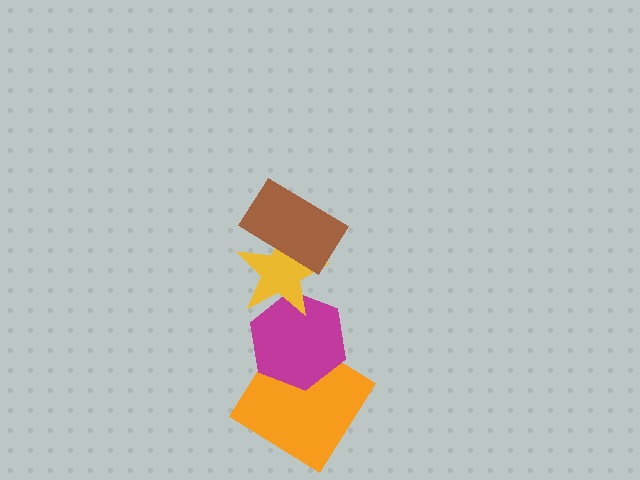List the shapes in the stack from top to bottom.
From top to bottom: the brown rectangle, the yellow star, the magenta hexagon, the orange diamond.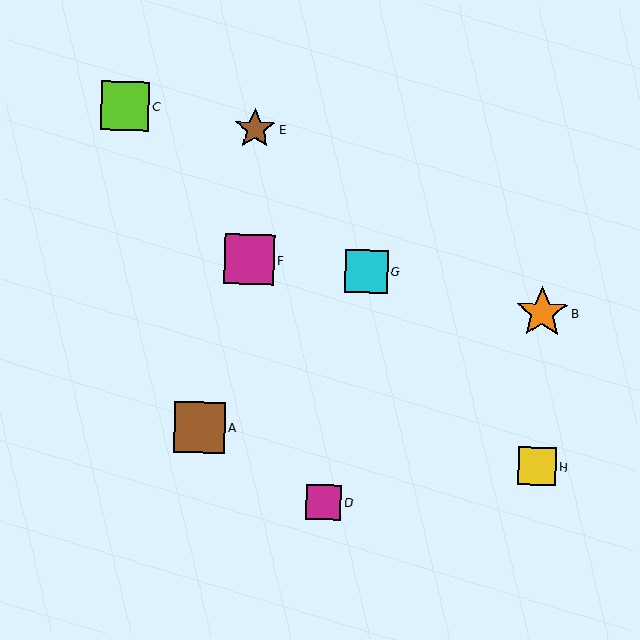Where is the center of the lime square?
The center of the lime square is at (125, 106).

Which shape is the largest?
The orange star (labeled B) is the largest.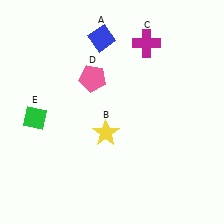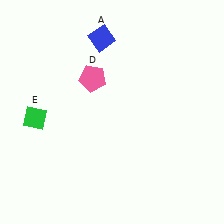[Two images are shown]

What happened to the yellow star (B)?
The yellow star (B) was removed in Image 2. It was in the bottom-left area of Image 1.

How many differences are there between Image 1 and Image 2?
There are 2 differences between the two images.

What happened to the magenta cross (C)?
The magenta cross (C) was removed in Image 2. It was in the top-right area of Image 1.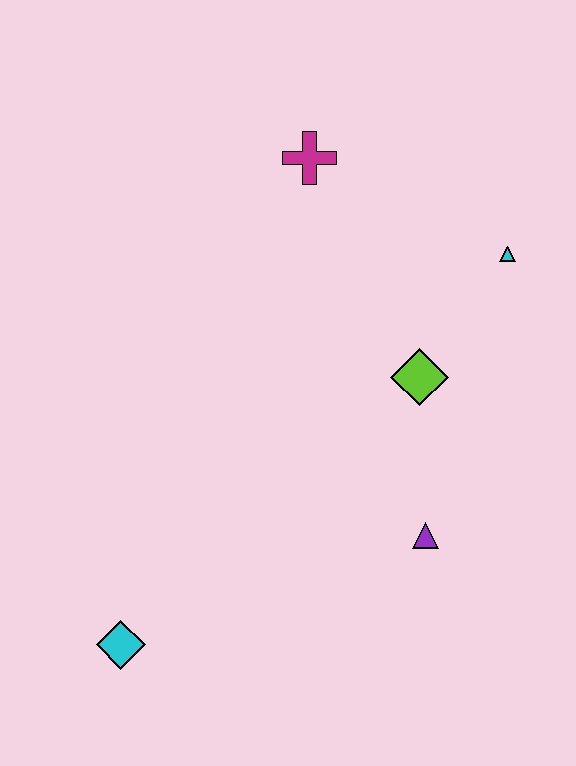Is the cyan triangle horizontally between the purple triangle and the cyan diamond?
No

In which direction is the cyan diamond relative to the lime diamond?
The cyan diamond is to the left of the lime diamond.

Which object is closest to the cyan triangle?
The lime diamond is closest to the cyan triangle.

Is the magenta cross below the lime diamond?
No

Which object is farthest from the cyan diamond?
The cyan triangle is farthest from the cyan diamond.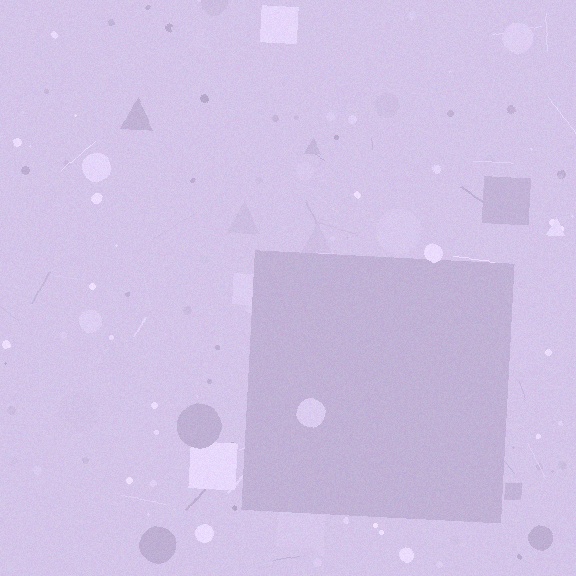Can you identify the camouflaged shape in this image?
The camouflaged shape is a square.